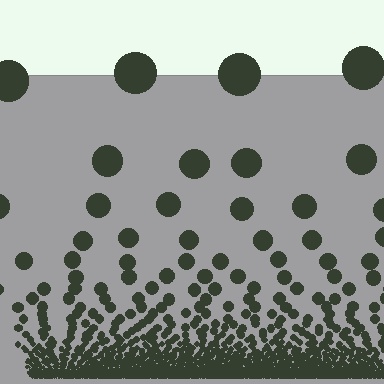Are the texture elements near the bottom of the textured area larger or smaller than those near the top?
Smaller. The gradient is inverted — elements near the bottom are smaller and denser.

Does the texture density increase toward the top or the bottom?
Density increases toward the bottom.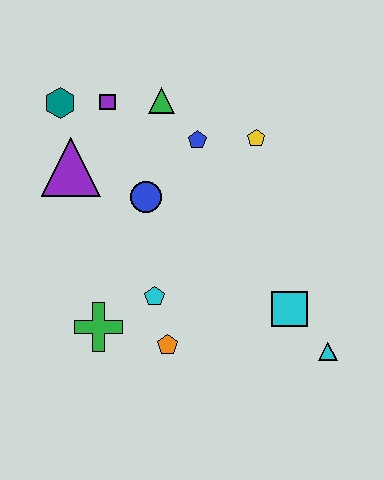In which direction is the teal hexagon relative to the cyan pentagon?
The teal hexagon is above the cyan pentagon.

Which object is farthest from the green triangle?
The cyan triangle is farthest from the green triangle.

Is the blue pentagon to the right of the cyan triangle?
No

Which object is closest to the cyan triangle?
The cyan square is closest to the cyan triangle.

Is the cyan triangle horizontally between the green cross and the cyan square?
No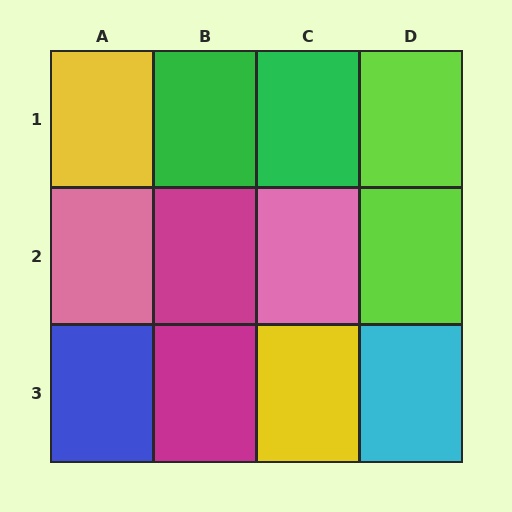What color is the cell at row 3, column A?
Blue.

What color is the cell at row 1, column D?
Lime.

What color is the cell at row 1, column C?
Green.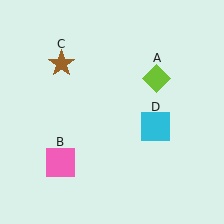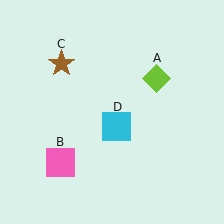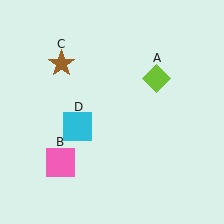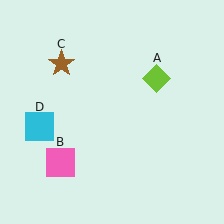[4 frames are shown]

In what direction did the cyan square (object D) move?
The cyan square (object D) moved left.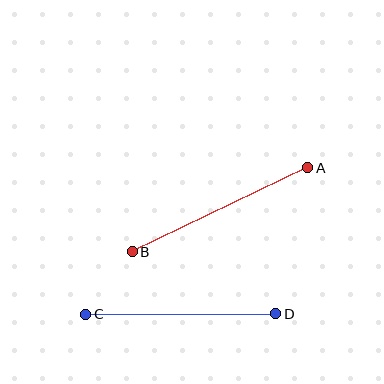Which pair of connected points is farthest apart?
Points A and B are farthest apart.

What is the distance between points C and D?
The distance is approximately 190 pixels.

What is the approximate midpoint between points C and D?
The midpoint is at approximately (181, 314) pixels.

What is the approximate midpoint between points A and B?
The midpoint is at approximately (220, 210) pixels.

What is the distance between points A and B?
The distance is approximately 195 pixels.